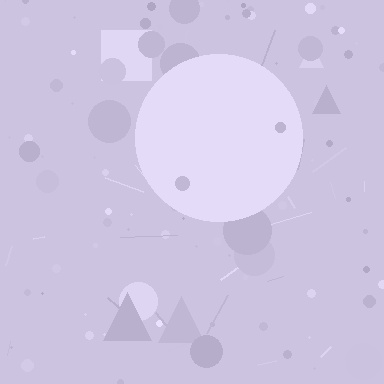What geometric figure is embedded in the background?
A circle is embedded in the background.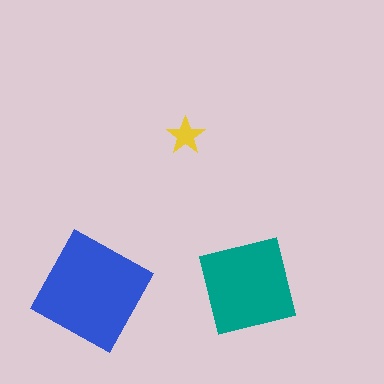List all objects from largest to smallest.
The blue square, the teal square, the yellow star.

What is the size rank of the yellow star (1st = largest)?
3rd.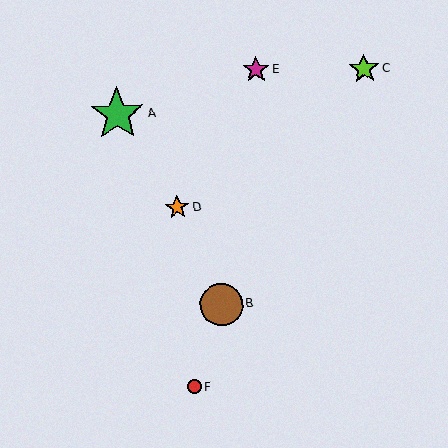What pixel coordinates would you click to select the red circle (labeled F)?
Click at (194, 387) to select the red circle F.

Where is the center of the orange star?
The center of the orange star is at (177, 207).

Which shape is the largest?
The green star (labeled A) is the largest.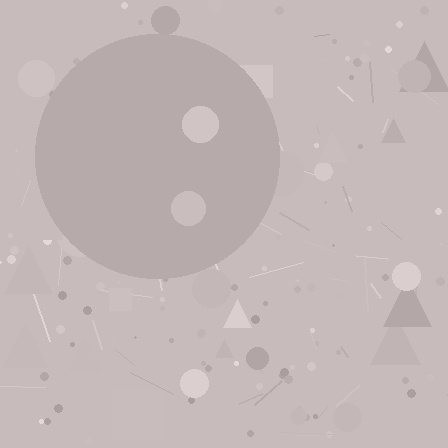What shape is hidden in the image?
A circle is hidden in the image.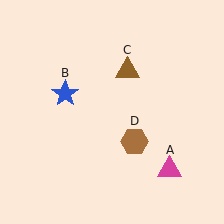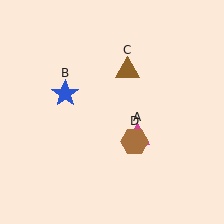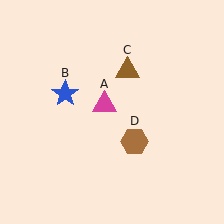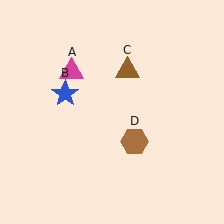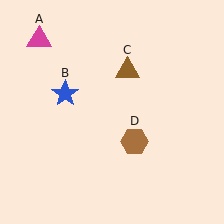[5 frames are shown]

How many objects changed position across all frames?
1 object changed position: magenta triangle (object A).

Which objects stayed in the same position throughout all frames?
Blue star (object B) and brown triangle (object C) and brown hexagon (object D) remained stationary.